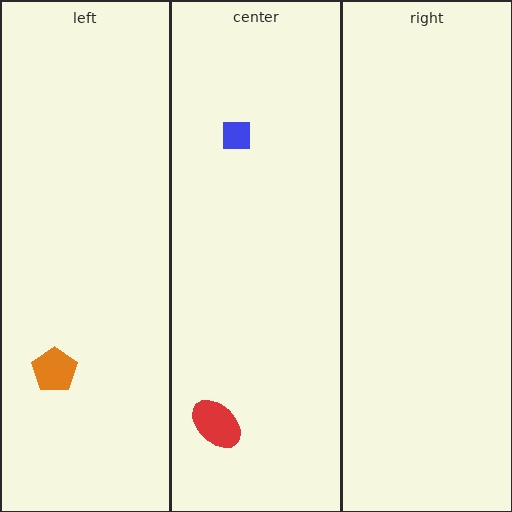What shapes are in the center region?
The blue square, the red ellipse.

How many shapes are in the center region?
2.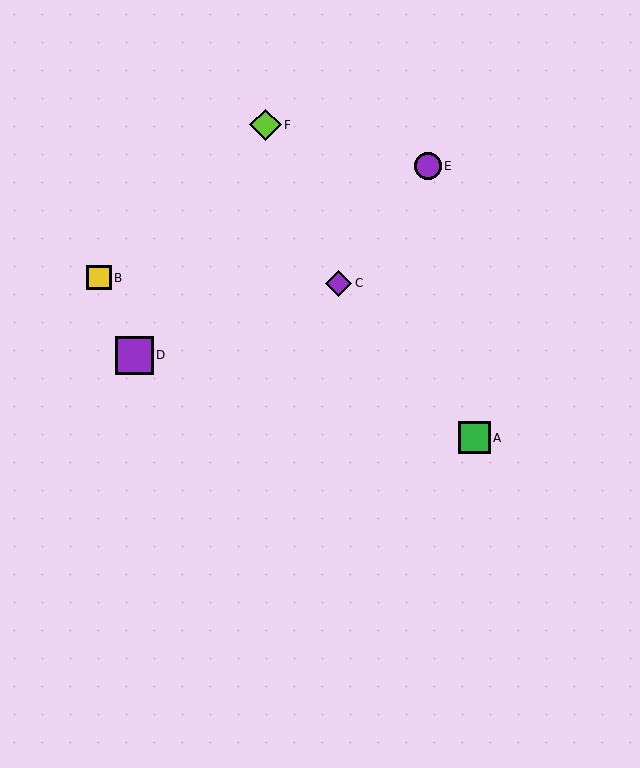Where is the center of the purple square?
The center of the purple square is at (135, 355).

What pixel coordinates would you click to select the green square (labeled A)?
Click at (475, 438) to select the green square A.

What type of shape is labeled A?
Shape A is a green square.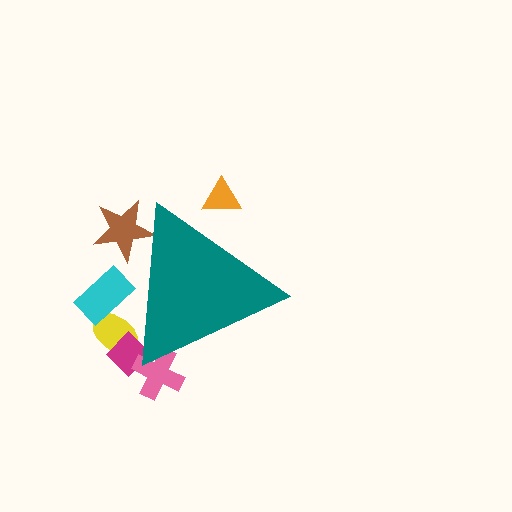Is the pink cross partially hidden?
Yes, the pink cross is partially hidden behind the teal triangle.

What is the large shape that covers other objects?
A teal triangle.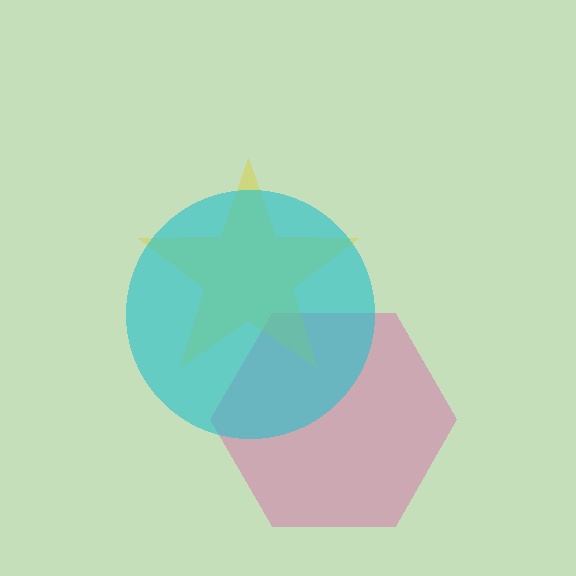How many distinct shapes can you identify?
There are 3 distinct shapes: a pink hexagon, a yellow star, a cyan circle.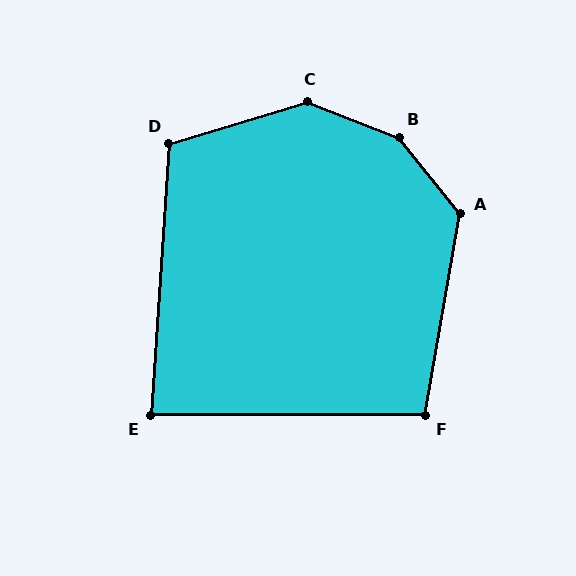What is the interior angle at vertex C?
Approximately 142 degrees (obtuse).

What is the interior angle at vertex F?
Approximately 100 degrees (obtuse).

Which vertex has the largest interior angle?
B, at approximately 150 degrees.